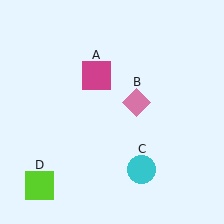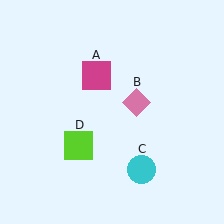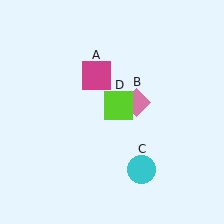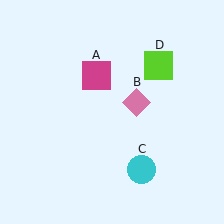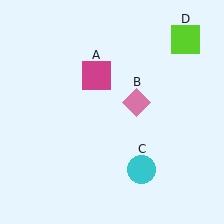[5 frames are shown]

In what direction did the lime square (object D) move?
The lime square (object D) moved up and to the right.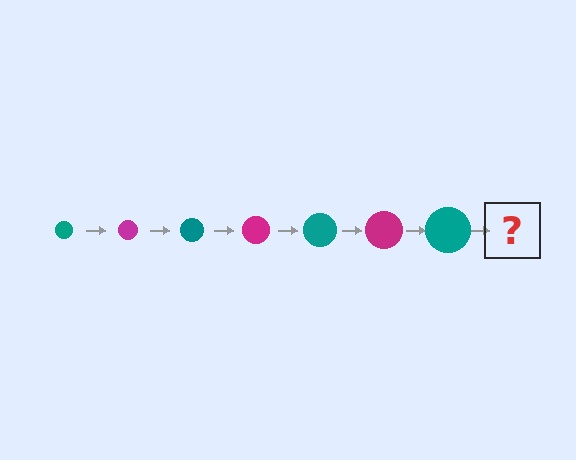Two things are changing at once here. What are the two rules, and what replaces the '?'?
The two rules are that the circle grows larger each step and the color cycles through teal and magenta. The '?' should be a magenta circle, larger than the previous one.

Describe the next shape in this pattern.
It should be a magenta circle, larger than the previous one.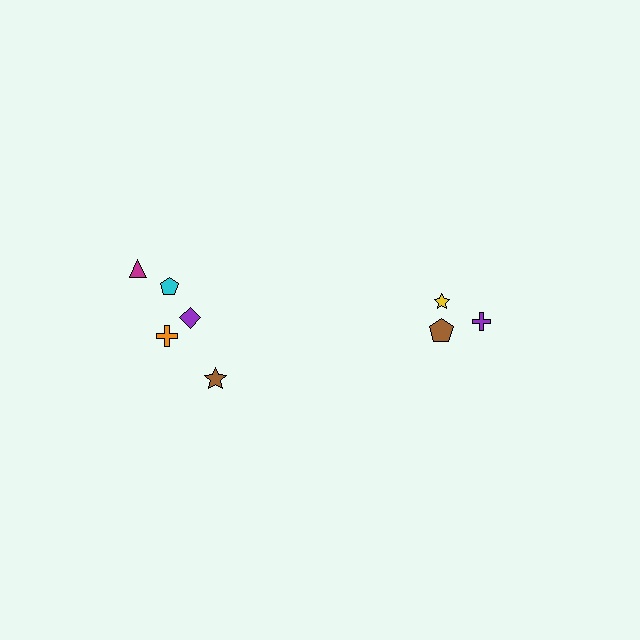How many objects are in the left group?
There are 5 objects.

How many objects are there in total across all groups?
There are 8 objects.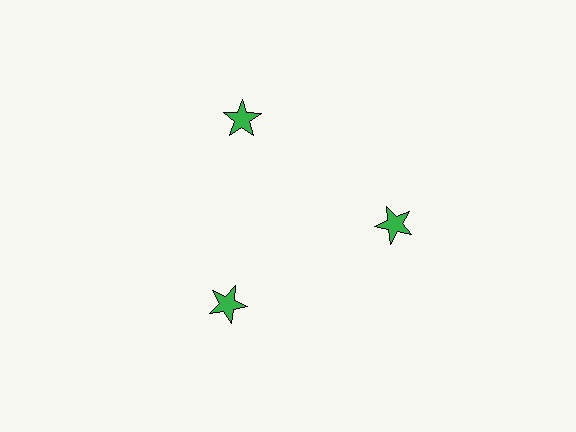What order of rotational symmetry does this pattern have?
This pattern has 3-fold rotational symmetry.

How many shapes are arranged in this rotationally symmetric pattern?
There are 3 shapes, arranged in 3 groups of 1.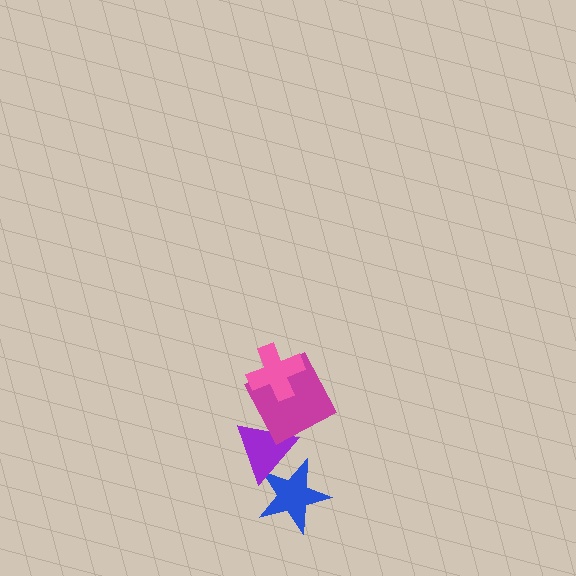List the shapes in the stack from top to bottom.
From top to bottom: the pink cross, the magenta square, the purple triangle, the blue star.